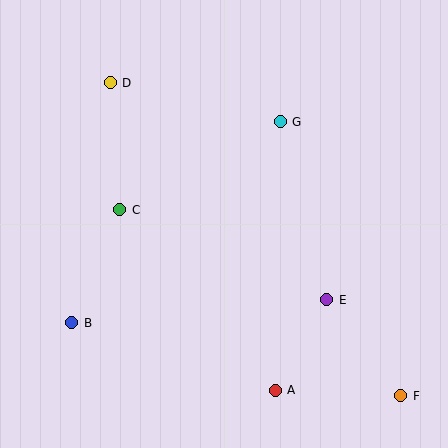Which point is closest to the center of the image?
Point C at (120, 210) is closest to the center.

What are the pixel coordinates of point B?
Point B is at (72, 323).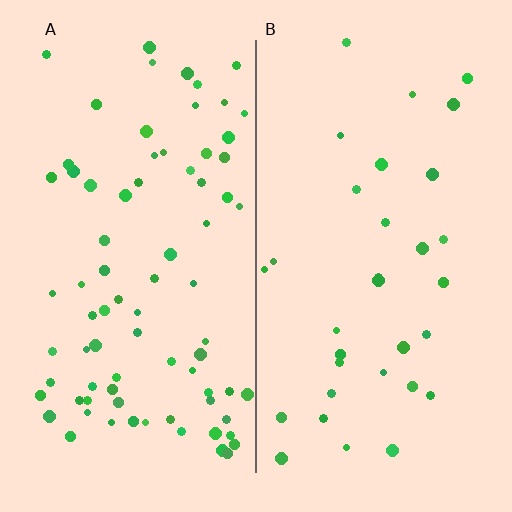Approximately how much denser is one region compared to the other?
Approximately 2.5× — region A over region B.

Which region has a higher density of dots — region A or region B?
A (the left).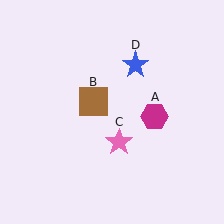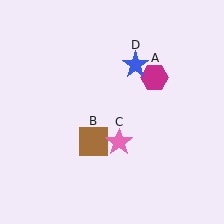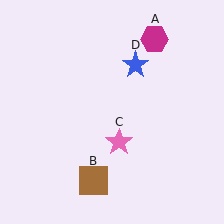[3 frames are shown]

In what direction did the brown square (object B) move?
The brown square (object B) moved down.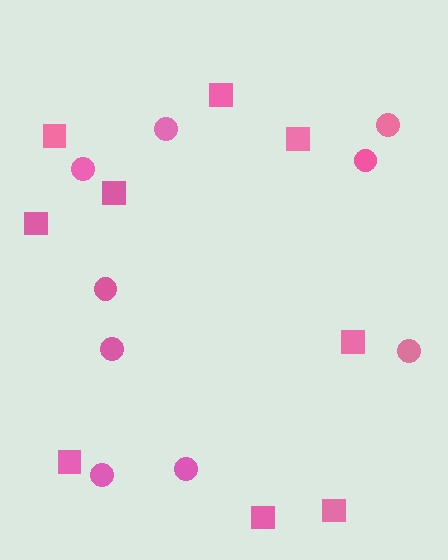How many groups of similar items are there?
There are 2 groups: one group of squares (9) and one group of circles (9).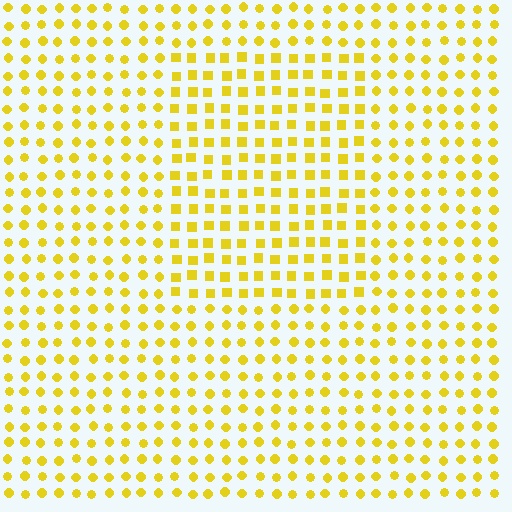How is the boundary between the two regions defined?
The boundary is defined by a change in element shape: squares inside vs. circles outside. All elements share the same color and spacing.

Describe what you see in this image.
The image is filled with small yellow elements arranged in a uniform grid. A rectangle-shaped region contains squares, while the surrounding area contains circles. The boundary is defined purely by the change in element shape.